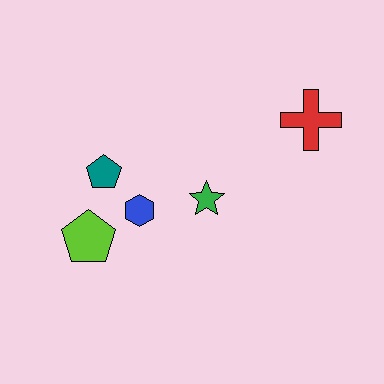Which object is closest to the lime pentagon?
The blue hexagon is closest to the lime pentagon.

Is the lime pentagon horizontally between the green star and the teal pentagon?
No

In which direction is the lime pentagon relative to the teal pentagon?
The lime pentagon is below the teal pentagon.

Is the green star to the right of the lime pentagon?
Yes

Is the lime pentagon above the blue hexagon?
No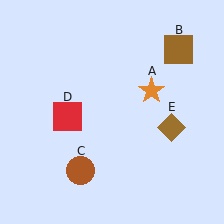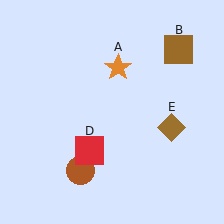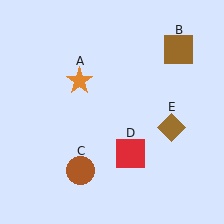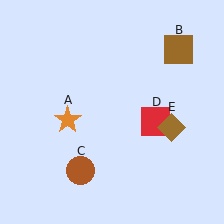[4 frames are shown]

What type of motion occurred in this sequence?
The orange star (object A), red square (object D) rotated counterclockwise around the center of the scene.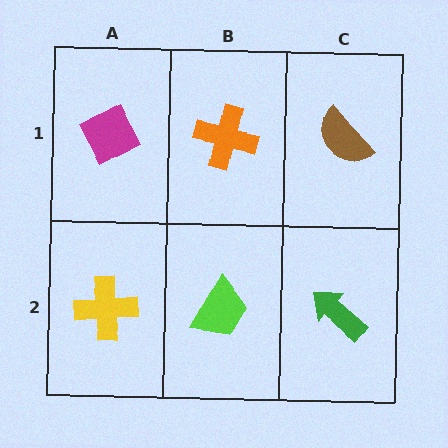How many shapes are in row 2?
3 shapes.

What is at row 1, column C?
A brown semicircle.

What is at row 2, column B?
A lime trapezoid.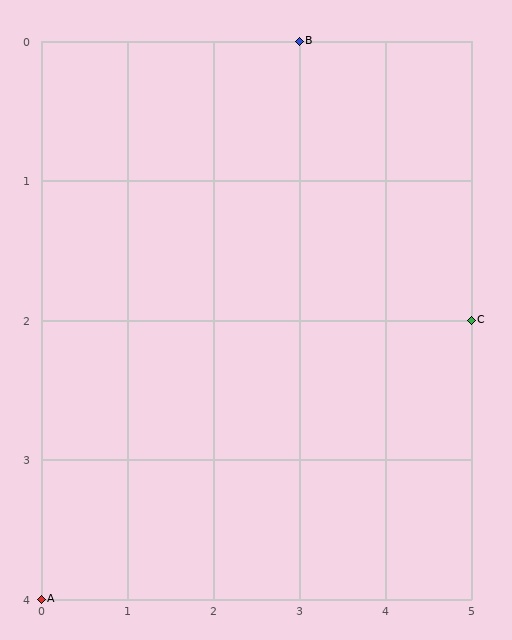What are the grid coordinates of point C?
Point C is at grid coordinates (5, 2).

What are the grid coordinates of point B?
Point B is at grid coordinates (3, 0).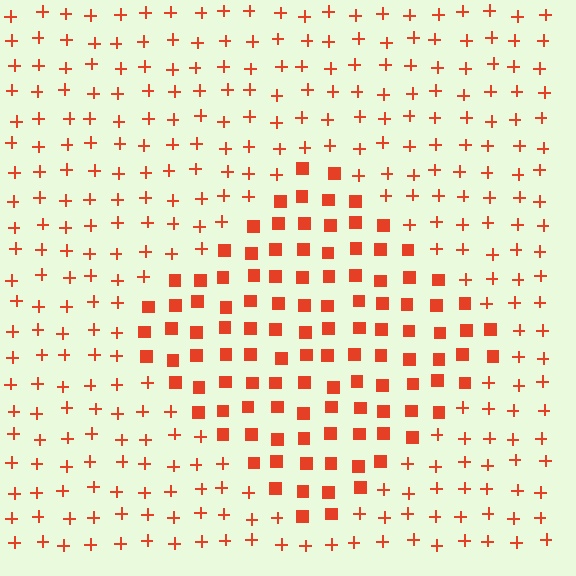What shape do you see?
I see a diamond.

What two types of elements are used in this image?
The image uses squares inside the diamond region and plus signs outside it.